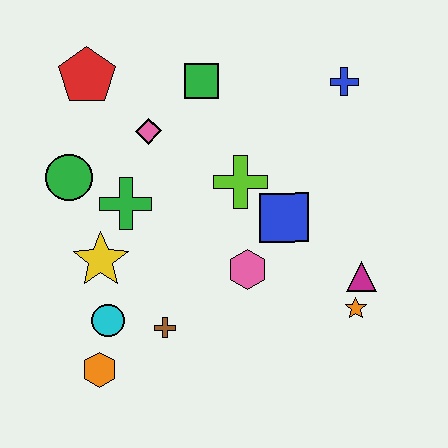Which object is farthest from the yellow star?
The blue cross is farthest from the yellow star.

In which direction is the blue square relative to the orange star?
The blue square is above the orange star.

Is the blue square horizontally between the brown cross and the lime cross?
No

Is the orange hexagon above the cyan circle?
No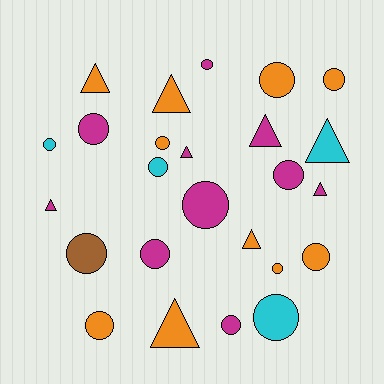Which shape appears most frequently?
Circle, with 16 objects.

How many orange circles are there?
There are 6 orange circles.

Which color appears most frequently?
Magenta, with 10 objects.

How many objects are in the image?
There are 25 objects.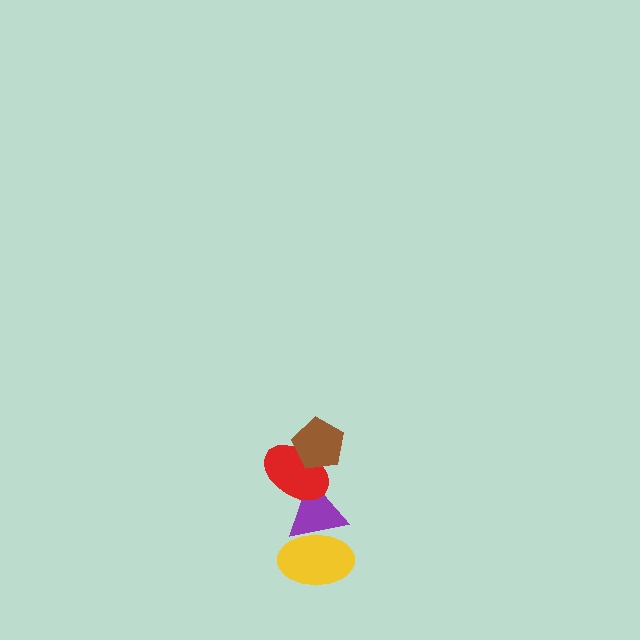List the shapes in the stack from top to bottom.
From top to bottom: the brown pentagon, the red ellipse, the purple triangle, the yellow ellipse.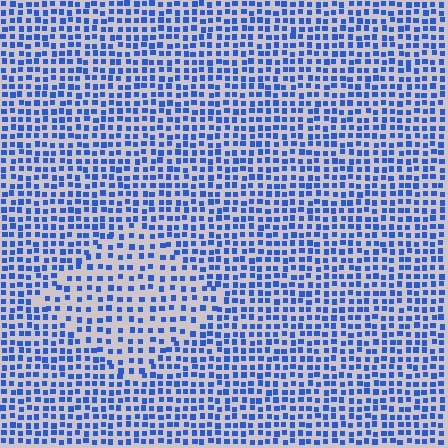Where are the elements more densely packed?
The elements are more densely packed outside the diamond boundary.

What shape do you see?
I see a diamond.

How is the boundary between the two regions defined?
The boundary is defined by a change in element density (approximately 1.6x ratio). All elements are the same color, size, and shape.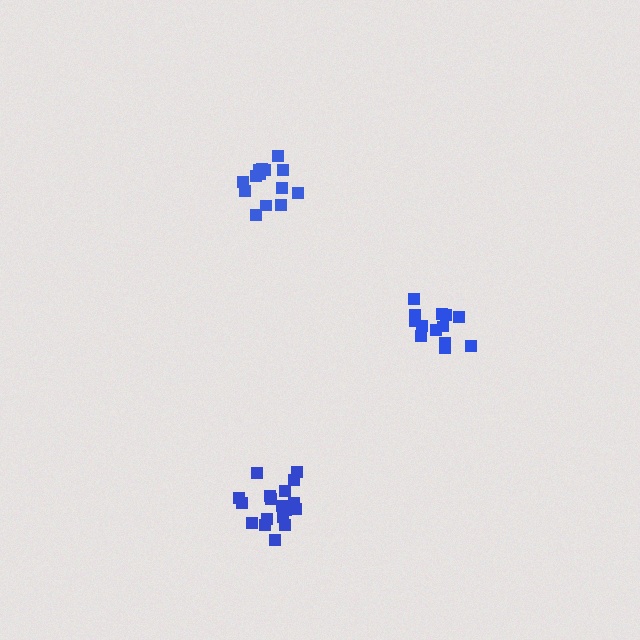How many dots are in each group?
Group 1: 13 dots, Group 2: 18 dots, Group 3: 14 dots (45 total).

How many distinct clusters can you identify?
There are 3 distinct clusters.